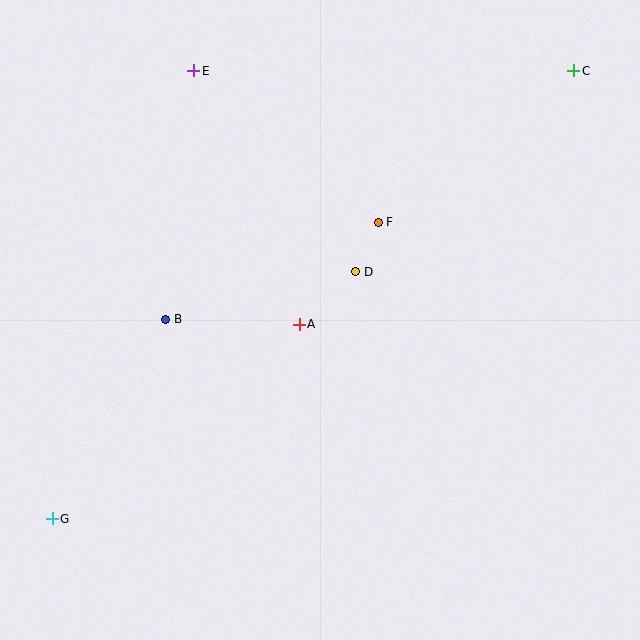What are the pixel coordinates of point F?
Point F is at (378, 222).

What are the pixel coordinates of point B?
Point B is at (166, 319).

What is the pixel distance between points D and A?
The distance between D and A is 77 pixels.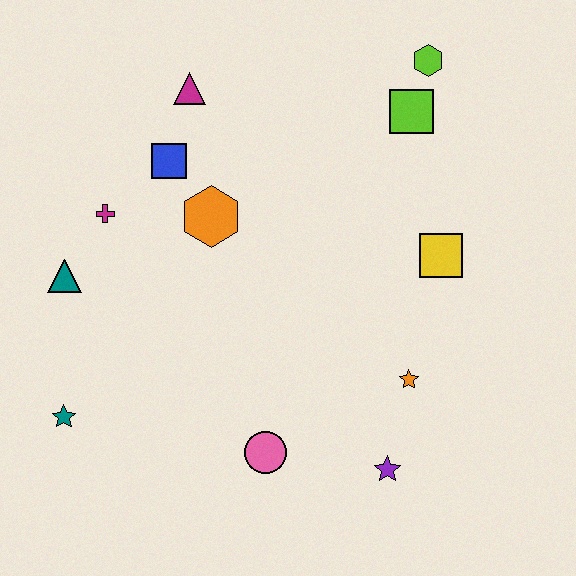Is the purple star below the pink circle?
Yes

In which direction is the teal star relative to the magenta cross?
The teal star is below the magenta cross.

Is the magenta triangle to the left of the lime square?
Yes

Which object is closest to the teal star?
The teal triangle is closest to the teal star.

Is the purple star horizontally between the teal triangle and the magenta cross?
No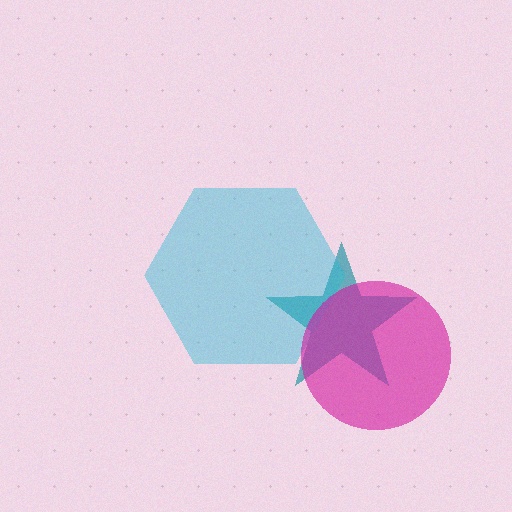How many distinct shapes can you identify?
There are 3 distinct shapes: a teal star, a cyan hexagon, a magenta circle.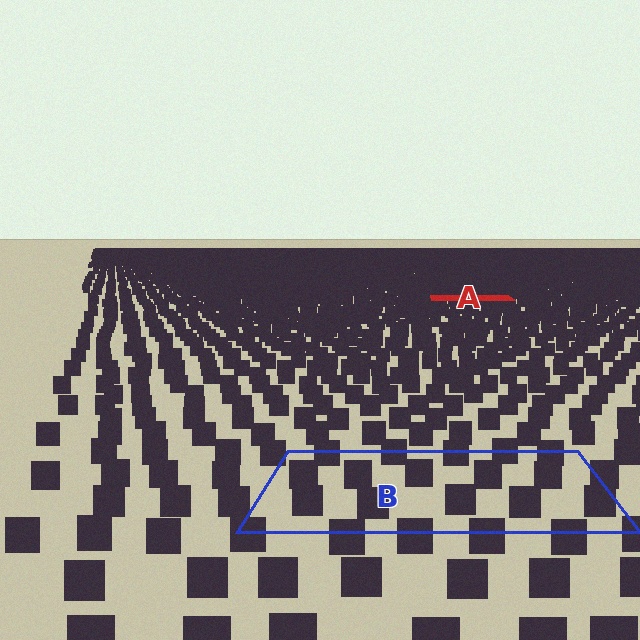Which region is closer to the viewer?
Region B is closer. The texture elements there are larger and more spread out.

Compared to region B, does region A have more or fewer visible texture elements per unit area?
Region A has more texture elements per unit area — they are packed more densely because it is farther away.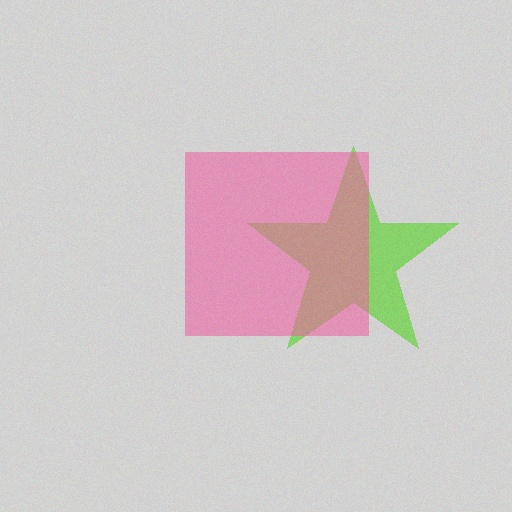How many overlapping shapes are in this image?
There are 2 overlapping shapes in the image.